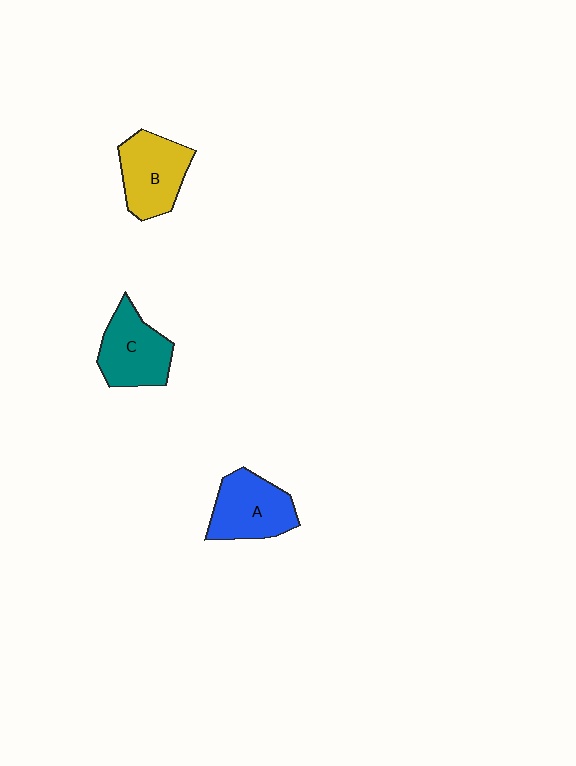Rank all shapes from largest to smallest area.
From largest to smallest: B (yellow), A (blue), C (teal).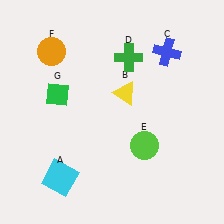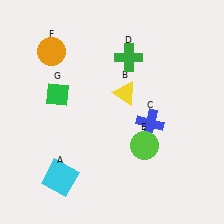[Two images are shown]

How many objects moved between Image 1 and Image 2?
1 object moved between the two images.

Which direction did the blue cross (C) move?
The blue cross (C) moved down.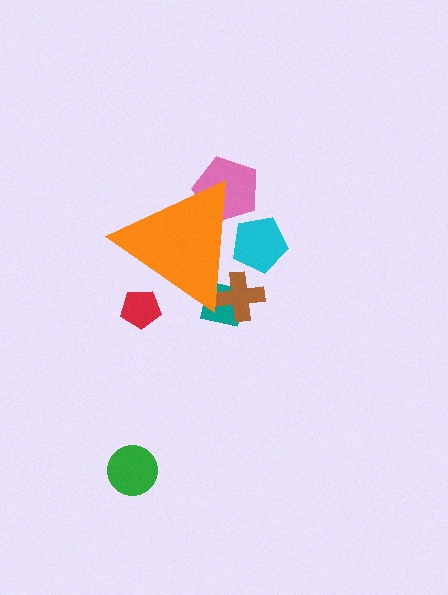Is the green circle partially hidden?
No, the green circle is fully visible.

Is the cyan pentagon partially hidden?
Yes, the cyan pentagon is partially hidden behind the orange triangle.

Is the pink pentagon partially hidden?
Yes, the pink pentagon is partially hidden behind the orange triangle.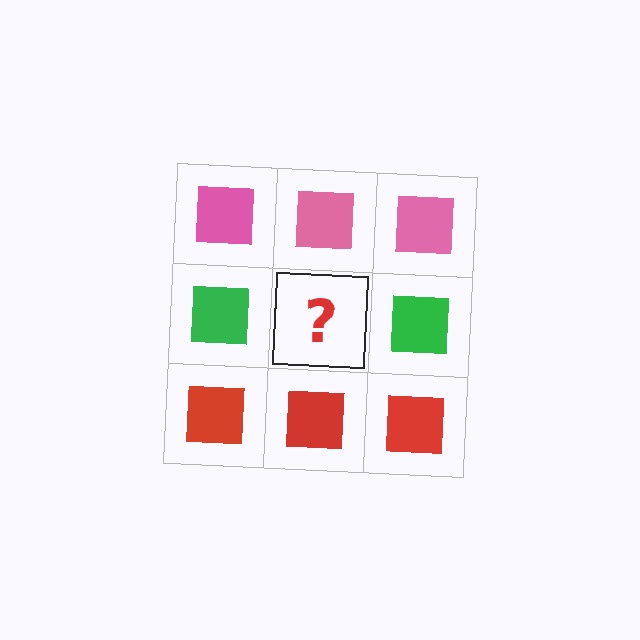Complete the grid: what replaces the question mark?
The question mark should be replaced with a green square.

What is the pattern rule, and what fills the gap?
The rule is that each row has a consistent color. The gap should be filled with a green square.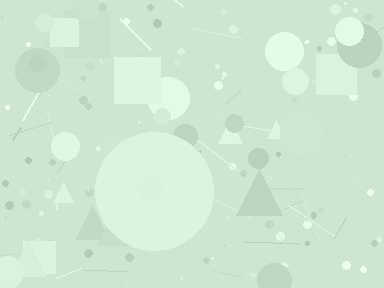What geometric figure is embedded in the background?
A circle is embedded in the background.